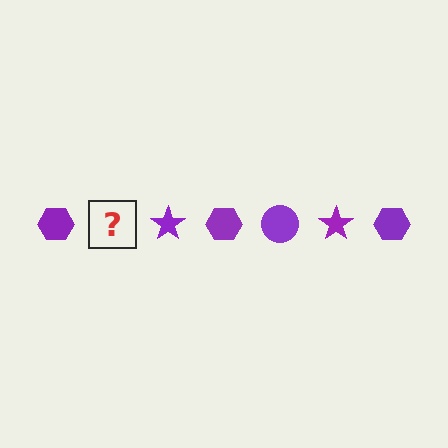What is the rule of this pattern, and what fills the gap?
The rule is that the pattern cycles through hexagon, circle, star shapes in purple. The gap should be filled with a purple circle.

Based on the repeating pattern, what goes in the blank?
The blank should be a purple circle.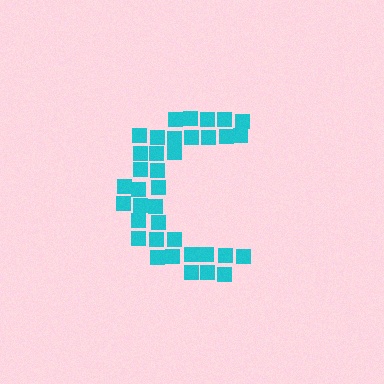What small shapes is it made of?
It is made of small squares.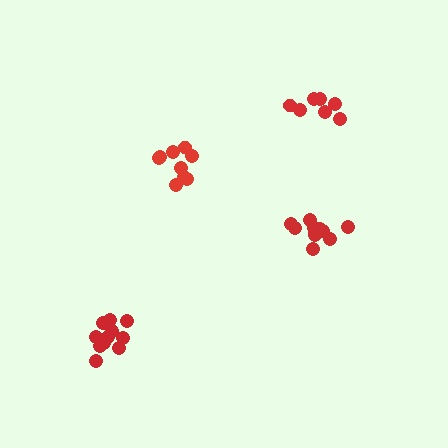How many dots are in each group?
Group 1: 9 dots, Group 2: 11 dots, Group 3: 7 dots, Group 4: 12 dots (39 total).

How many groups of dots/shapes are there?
There are 4 groups.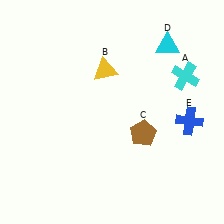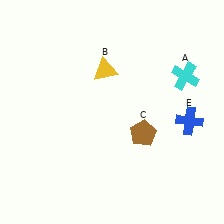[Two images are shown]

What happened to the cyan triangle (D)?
The cyan triangle (D) was removed in Image 2. It was in the top-right area of Image 1.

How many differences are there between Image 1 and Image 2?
There is 1 difference between the two images.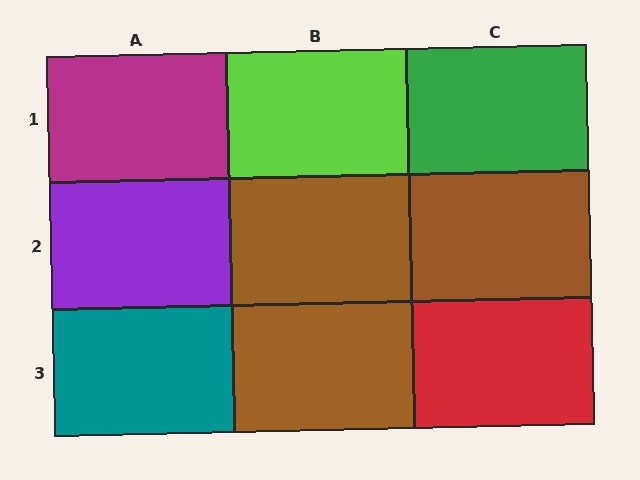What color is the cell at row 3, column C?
Red.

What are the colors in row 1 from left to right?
Magenta, lime, green.